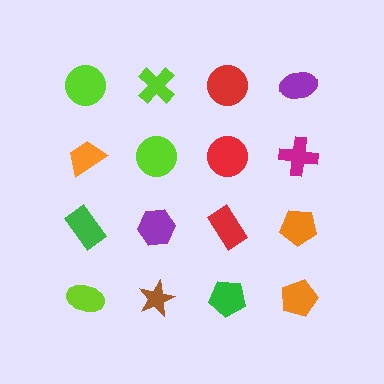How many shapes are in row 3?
4 shapes.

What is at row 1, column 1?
A lime circle.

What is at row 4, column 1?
A lime ellipse.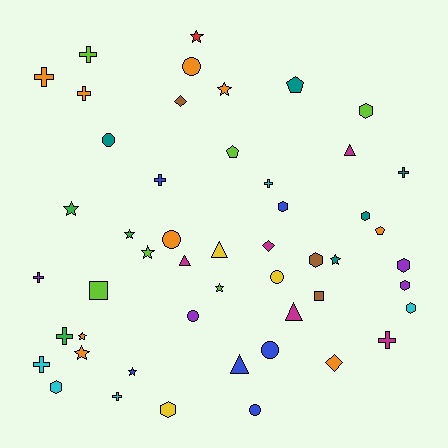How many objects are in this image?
There are 50 objects.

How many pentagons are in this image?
There are 3 pentagons.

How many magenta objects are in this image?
There are 5 magenta objects.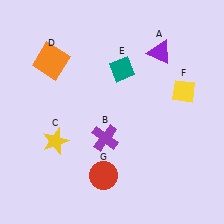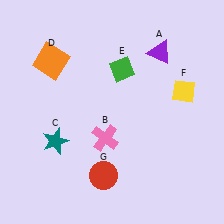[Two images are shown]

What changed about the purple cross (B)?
In Image 1, B is purple. In Image 2, it changed to pink.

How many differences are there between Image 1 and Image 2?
There are 3 differences between the two images.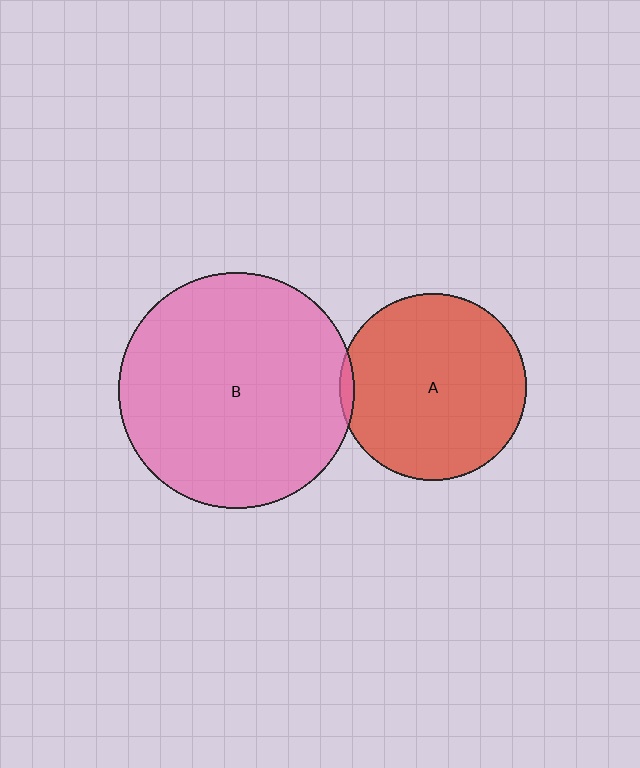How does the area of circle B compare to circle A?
Approximately 1.6 times.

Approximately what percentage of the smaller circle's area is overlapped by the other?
Approximately 5%.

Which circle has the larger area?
Circle B (pink).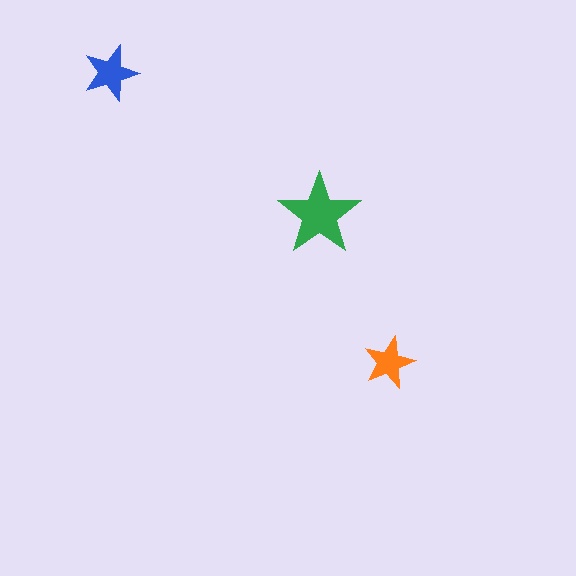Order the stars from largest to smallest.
the green one, the blue one, the orange one.